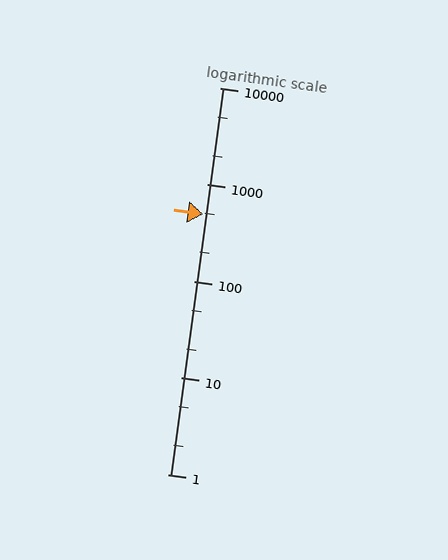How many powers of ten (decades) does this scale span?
The scale spans 4 decades, from 1 to 10000.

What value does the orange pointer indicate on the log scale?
The pointer indicates approximately 490.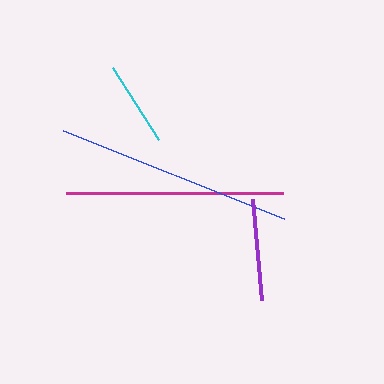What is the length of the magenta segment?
The magenta segment is approximately 217 pixels long.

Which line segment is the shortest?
The cyan line is the shortest at approximately 85 pixels.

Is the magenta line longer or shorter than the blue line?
The blue line is longer than the magenta line.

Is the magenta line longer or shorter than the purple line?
The magenta line is longer than the purple line.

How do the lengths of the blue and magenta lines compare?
The blue and magenta lines are approximately the same length.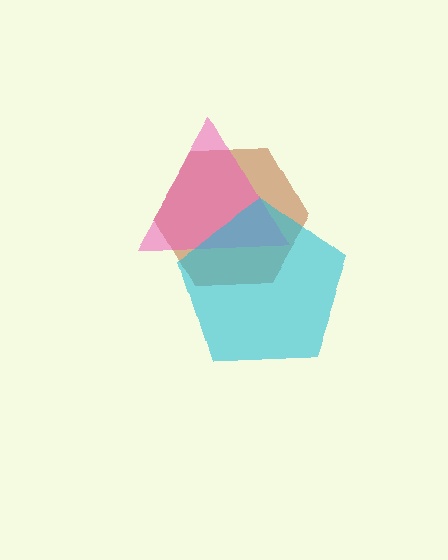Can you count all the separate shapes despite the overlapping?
Yes, there are 3 separate shapes.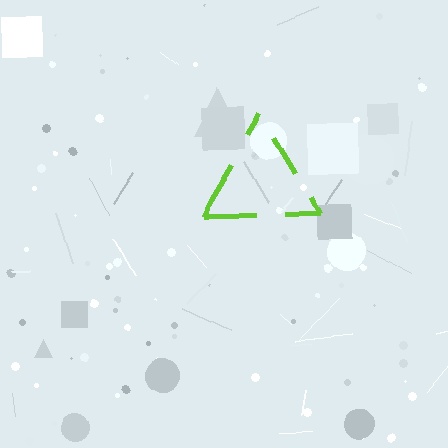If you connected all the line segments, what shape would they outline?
They would outline a triangle.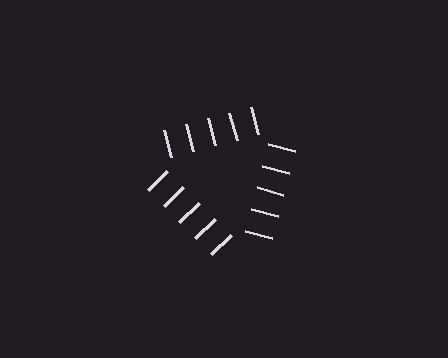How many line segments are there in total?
15 — 5 along each of the 3 edges.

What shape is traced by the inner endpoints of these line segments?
An illusory triangle — the line segments terminate on its edges but no continuous stroke is drawn.